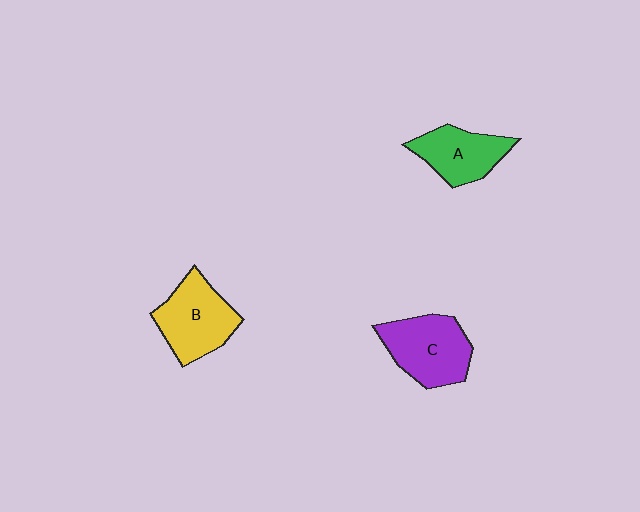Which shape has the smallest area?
Shape A (green).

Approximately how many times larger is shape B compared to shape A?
Approximately 1.2 times.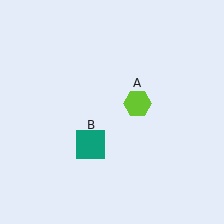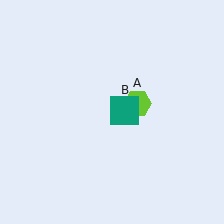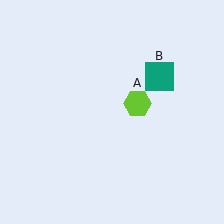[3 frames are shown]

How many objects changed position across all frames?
1 object changed position: teal square (object B).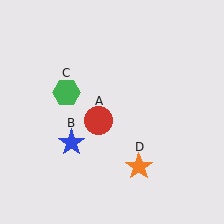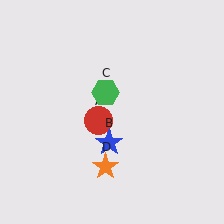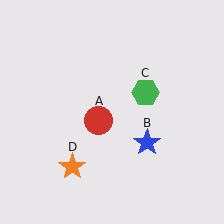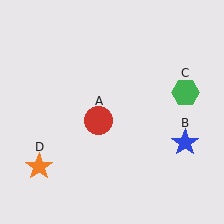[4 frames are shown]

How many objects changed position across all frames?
3 objects changed position: blue star (object B), green hexagon (object C), orange star (object D).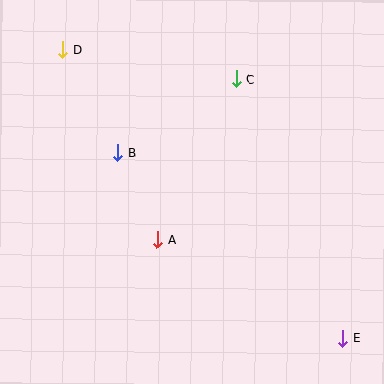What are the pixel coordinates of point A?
Point A is at (157, 240).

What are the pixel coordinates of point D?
Point D is at (63, 49).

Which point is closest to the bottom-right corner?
Point E is closest to the bottom-right corner.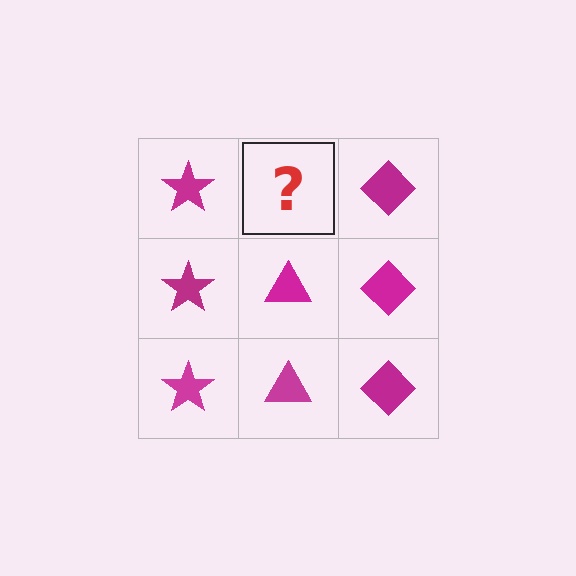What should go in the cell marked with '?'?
The missing cell should contain a magenta triangle.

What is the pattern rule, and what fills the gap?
The rule is that each column has a consistent shape. The gap should be filled with a magenta triangle.